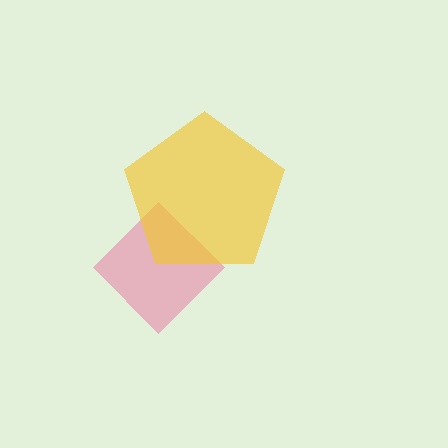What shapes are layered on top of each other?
The layered shapes are: a pink diamond, a yellow pentagon.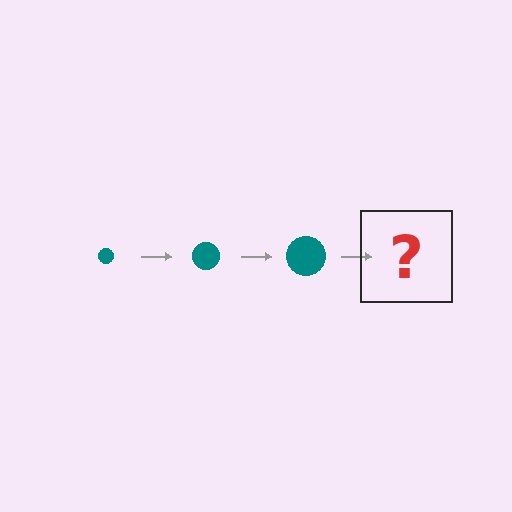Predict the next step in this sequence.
The next step is a teal circle, larger than the previous one.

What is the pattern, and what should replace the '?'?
The pattern is that the circle gets progressively larger each step. The '?' should be a teal circle, larger than the previous one.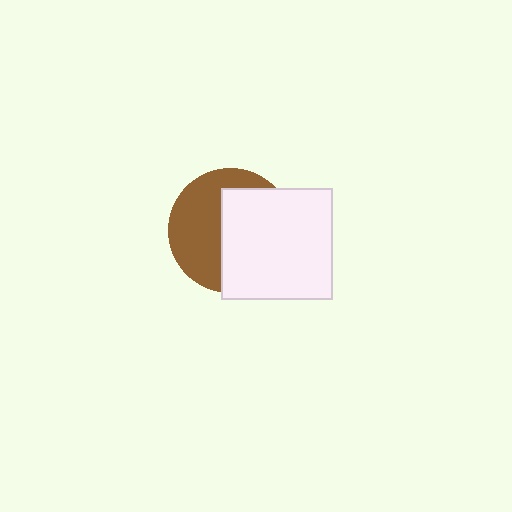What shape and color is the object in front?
The object in front is a white square.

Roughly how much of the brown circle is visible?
About half of it is visible (roughly 47%).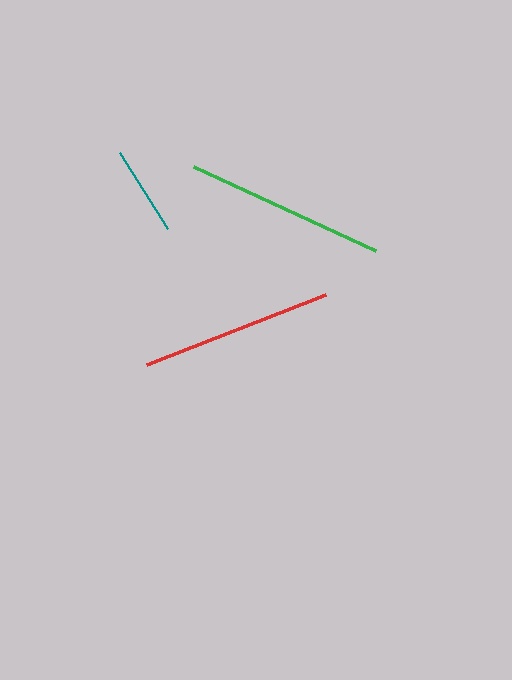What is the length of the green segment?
The green segment is approximately 200 pixels long.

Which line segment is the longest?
The green line is the longest at approximately 200 pixels.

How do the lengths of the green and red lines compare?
The green and red lines are approximately the same length.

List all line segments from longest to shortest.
From longest to shortest: green, red, teal.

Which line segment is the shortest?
The teal line is the shortest at approximately 89 pixels.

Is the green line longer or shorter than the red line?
The green line is longer than the red line.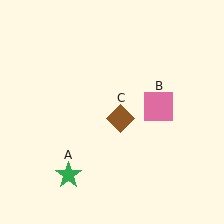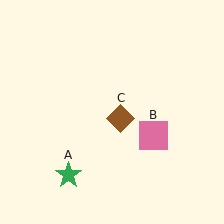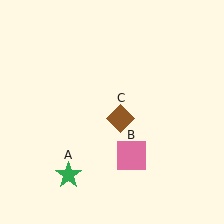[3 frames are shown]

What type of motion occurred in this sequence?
The pink square (object B) rotated clockwise around the center of the scene.